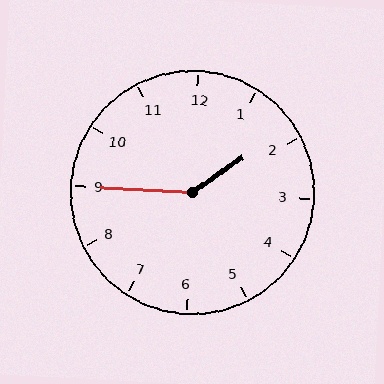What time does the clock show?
1:45.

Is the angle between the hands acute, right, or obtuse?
It is obtuse.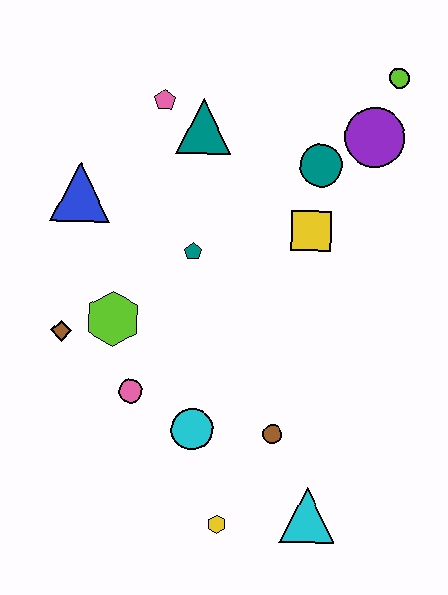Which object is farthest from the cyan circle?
The lime circle is farthest from the cyan circle.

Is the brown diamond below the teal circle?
Yes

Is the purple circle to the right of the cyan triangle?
Yes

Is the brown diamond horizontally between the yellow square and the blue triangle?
No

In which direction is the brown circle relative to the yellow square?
The brown circle is below the yellow square.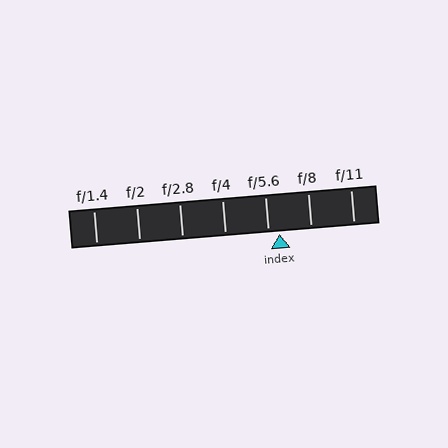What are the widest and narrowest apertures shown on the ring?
The widest aperture shown is f/1.4 and the narrowest is f/11.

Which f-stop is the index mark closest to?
The index mark is closest to f/5.6.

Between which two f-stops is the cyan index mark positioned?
The index mark is between f/5.6 and f/8.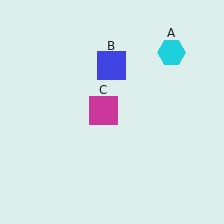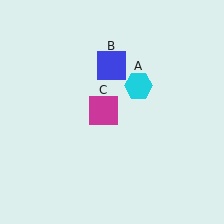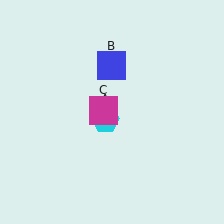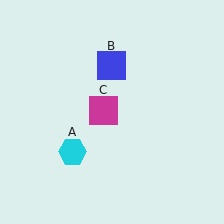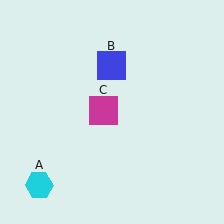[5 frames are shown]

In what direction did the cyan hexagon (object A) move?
The cyan hexagon (object A) moved down and to the left.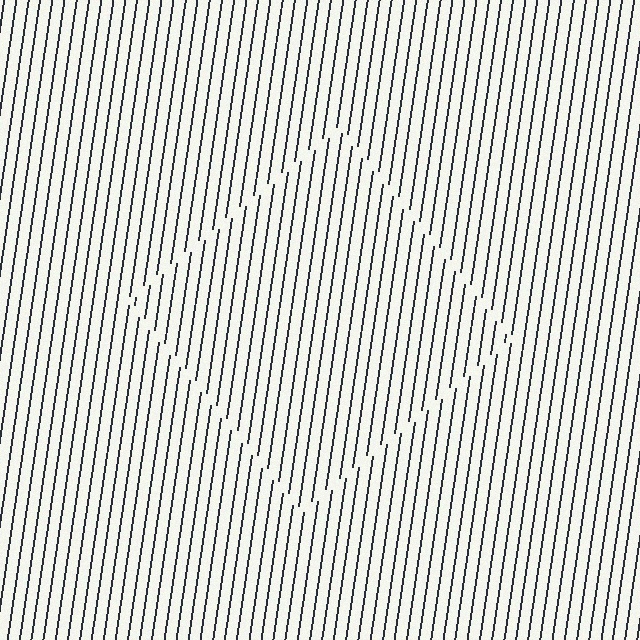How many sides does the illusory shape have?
4 sides — the line-ends trace a square.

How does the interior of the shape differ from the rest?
The interior of the shape contains the same grating, shifted by half a period — the contour is defined by the phase discontinuity where line-ends from the inner and outer gratings abut.